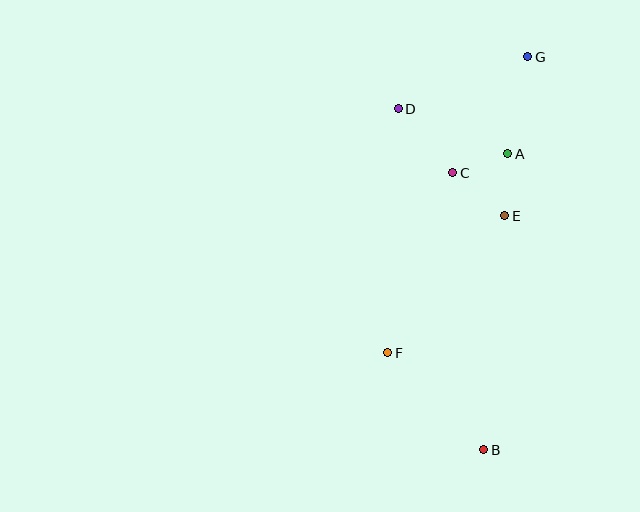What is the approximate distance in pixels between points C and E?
The distance between C and E is approximately 67 pixels.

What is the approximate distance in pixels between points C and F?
The distance between C and F is approximately 191 pixels.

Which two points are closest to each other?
Points A and C are closest to each other.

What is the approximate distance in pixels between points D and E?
The distance between D and E is approximately 151 pixels.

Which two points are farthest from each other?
Points B and G are farthest from each other.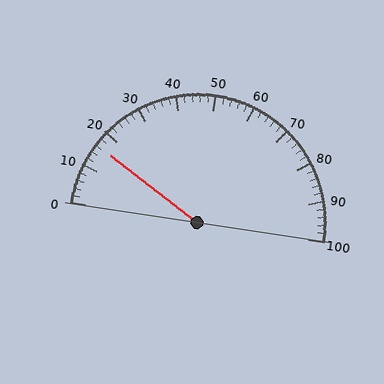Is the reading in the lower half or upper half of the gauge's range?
The reading is in the lower half of the range (0 to 100).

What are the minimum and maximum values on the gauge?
The gauge ranges from 0 to 100.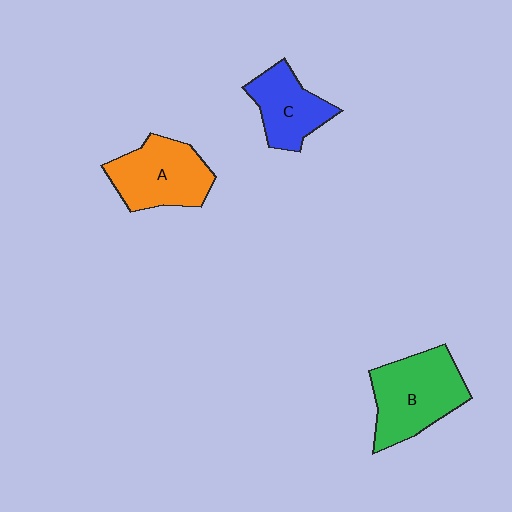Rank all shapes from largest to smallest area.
From largest to smallest: B (green), A (orange), C (blue).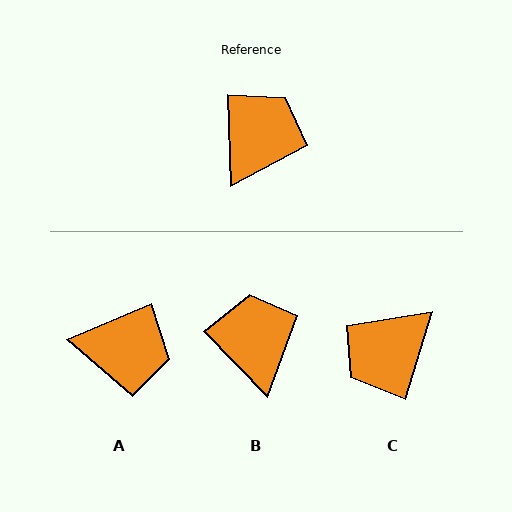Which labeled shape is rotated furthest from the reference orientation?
C, about 161 degrees away.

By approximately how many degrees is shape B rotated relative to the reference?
Approximately 42 degrees counter-clockwise.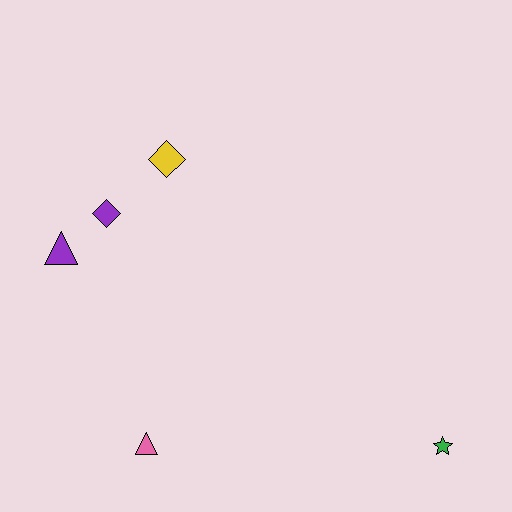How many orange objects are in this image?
There are no orange objects.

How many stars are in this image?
There is 1 star.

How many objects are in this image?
There are 5 objects.